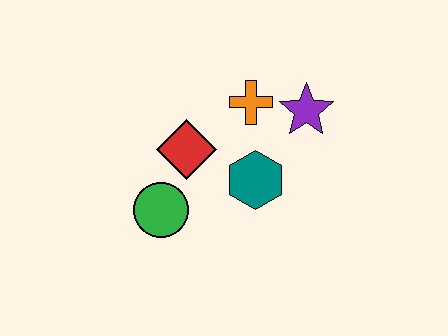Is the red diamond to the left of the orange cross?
Yes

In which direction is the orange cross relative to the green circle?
The orange cross is above the green circle.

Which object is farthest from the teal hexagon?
The green circle is farthest from the teal hexagon.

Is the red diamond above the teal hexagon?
Yes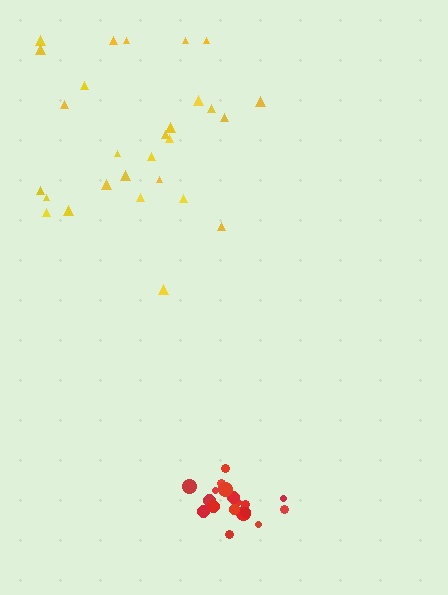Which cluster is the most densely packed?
Red.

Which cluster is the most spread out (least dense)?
Yellow.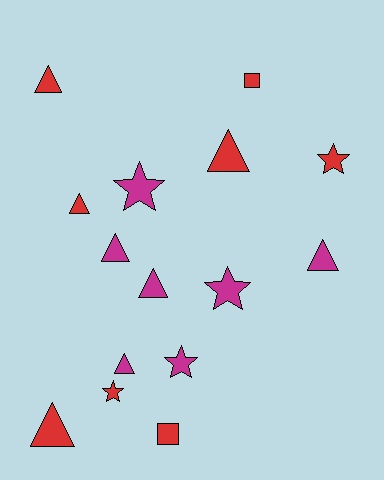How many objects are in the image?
There are 15 objects.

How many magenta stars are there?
There are 3 magenta stars.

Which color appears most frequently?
Red, with 8 objects.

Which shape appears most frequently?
Triangle, with 8 objects.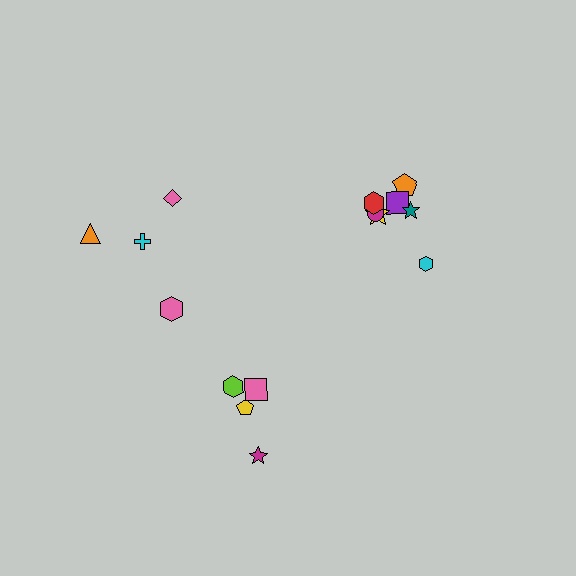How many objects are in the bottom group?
There are 4 objects.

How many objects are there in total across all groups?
There are 15 objects.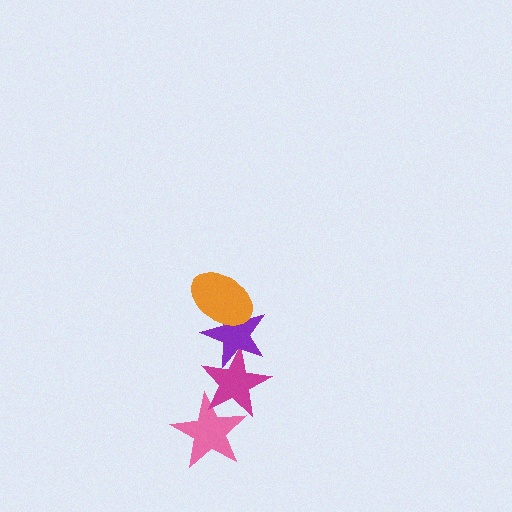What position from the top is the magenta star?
The magenta star is 3rd from the top.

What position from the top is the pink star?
The pink star is 4th from the top.